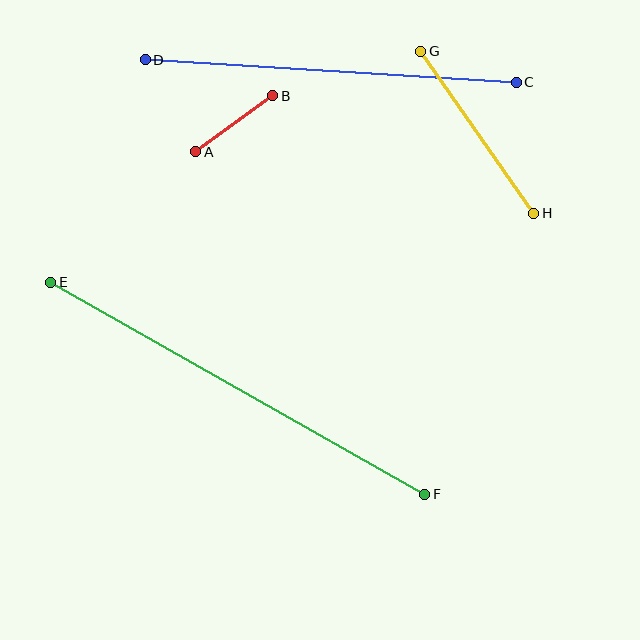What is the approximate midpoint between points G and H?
The midpoint is at approximately (477, 132) pixels.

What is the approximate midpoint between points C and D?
The midpoint is at approximately (331, 71) pixels.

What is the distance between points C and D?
The distance is approximately 372 pixels.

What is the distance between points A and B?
The distance is approximately 95 pixels.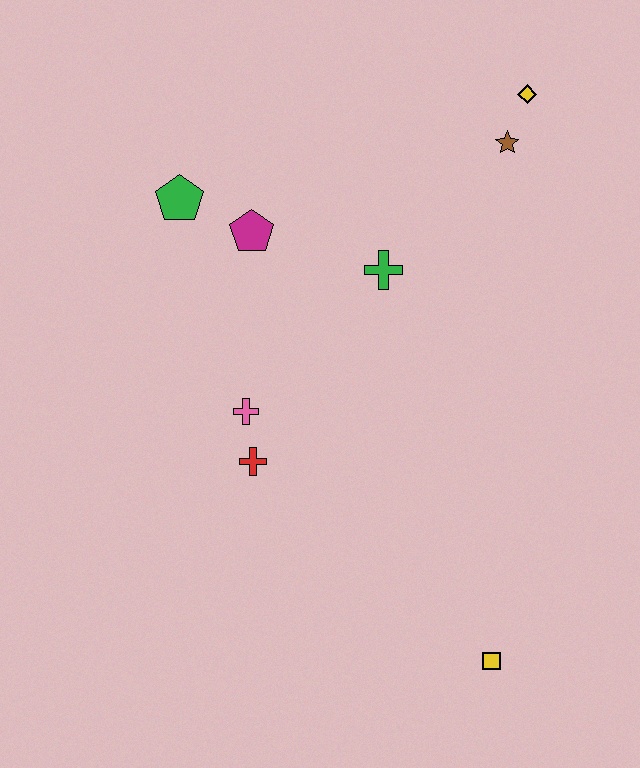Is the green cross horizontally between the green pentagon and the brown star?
Yes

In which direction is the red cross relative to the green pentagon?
The red cross is below the green pentagon.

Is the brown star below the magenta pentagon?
No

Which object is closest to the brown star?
The yellow diamond is closest to the brown star.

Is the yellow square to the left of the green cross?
No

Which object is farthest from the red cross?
The yellow diamond is farthest from the red cross.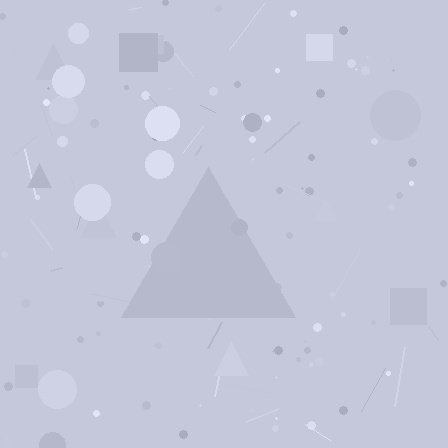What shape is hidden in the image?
A triangle is hidden in the image.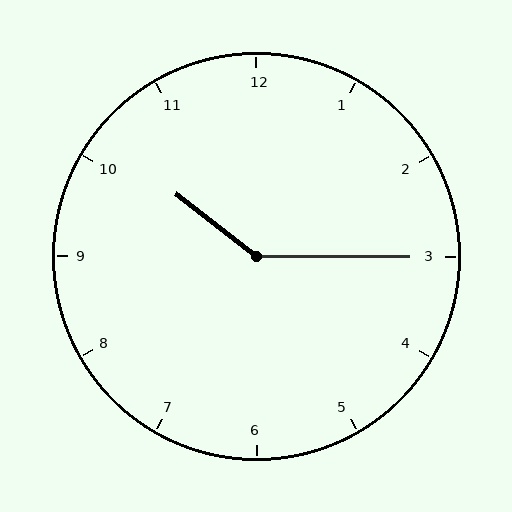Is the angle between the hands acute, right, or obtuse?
It is obtuse.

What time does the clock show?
10:15.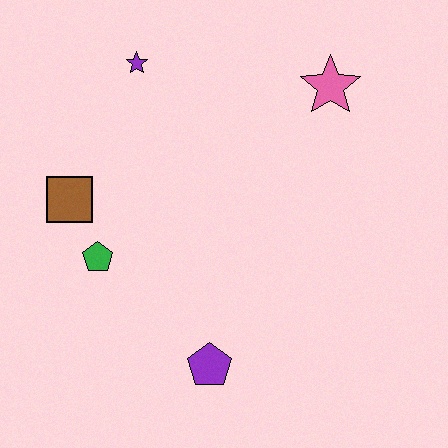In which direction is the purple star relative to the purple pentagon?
The purple star is above the purple pentagon.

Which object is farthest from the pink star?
The purple pentagon is farthest from the pink star.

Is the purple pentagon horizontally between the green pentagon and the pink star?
Yes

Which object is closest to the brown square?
The green pentagon is closest to the brown square.